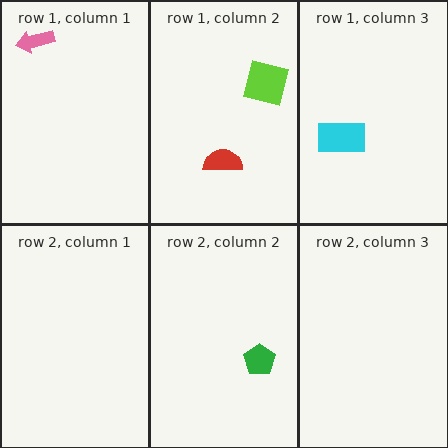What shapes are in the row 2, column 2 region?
The green pentagon.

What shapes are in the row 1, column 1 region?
The pink arrow.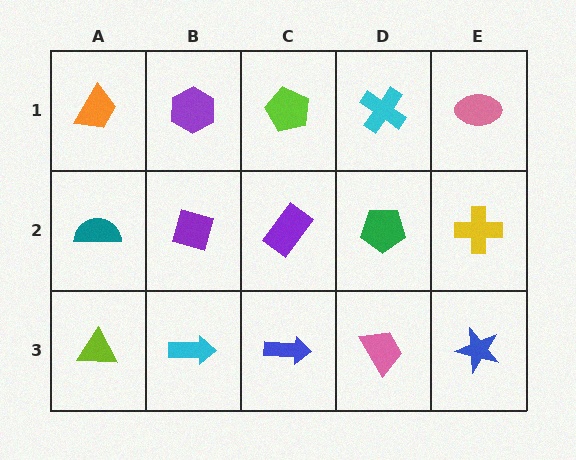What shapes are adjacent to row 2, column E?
A pink ellipse (row 1, column E), a blue star (row 3, column E), a green pentagon (row 2, column D).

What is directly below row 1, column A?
A teal semicircle.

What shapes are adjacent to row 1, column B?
A purple diamond (row 2, column B), an orange trapezoid (row 1, column A), a lime pentagon (row 1, column C).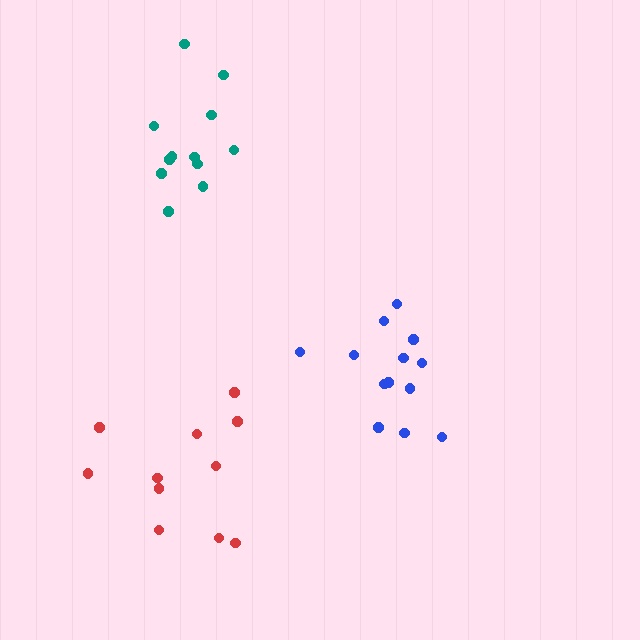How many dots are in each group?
Group 1: 12 dots, Group 2: 13 dots, Group 3: 11 dots (36 total).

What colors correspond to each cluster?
The clusters are colored: teal, blue, red.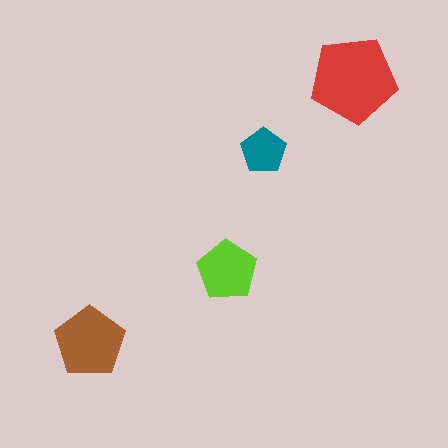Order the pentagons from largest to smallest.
the red one, the brown one, the lime one, the teal one.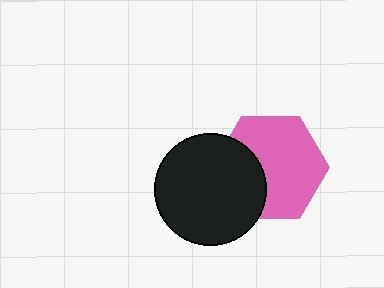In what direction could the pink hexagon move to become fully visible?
The pink hexagon could move right. That would shift it out from behind the black circle entirely.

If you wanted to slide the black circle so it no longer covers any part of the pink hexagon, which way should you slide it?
Slide it left — that is the most direct way to separate the two shapes.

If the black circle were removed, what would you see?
You would see the complete pink hexagon.